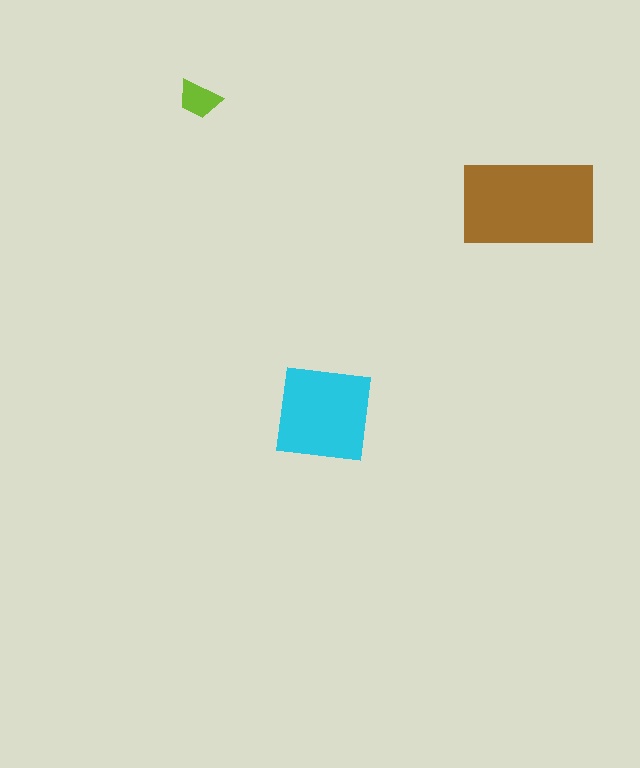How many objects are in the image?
There are 3 objects in the image.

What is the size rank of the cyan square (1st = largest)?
2nd.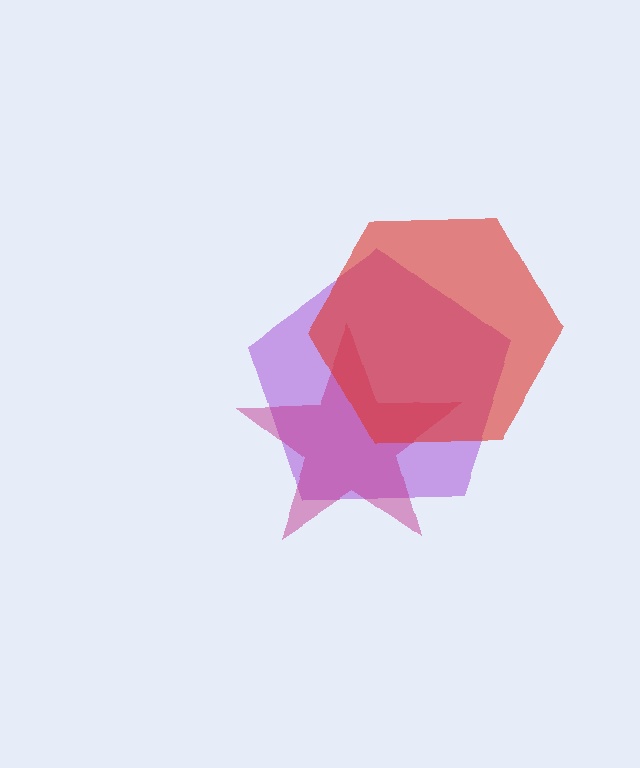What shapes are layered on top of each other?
The layered shapes are: a purple pentagon, a magenta star, a red hexagon.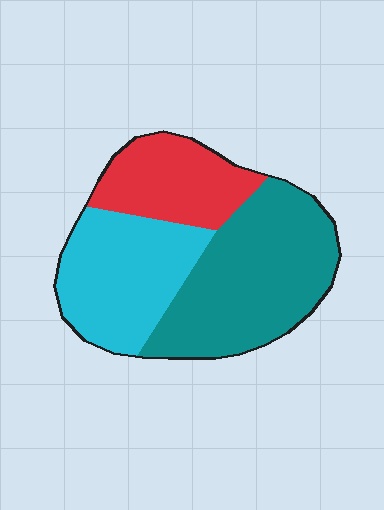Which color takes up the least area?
Red, at roughly 25%.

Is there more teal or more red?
Teal.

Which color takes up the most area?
Teal, at roughly 45%.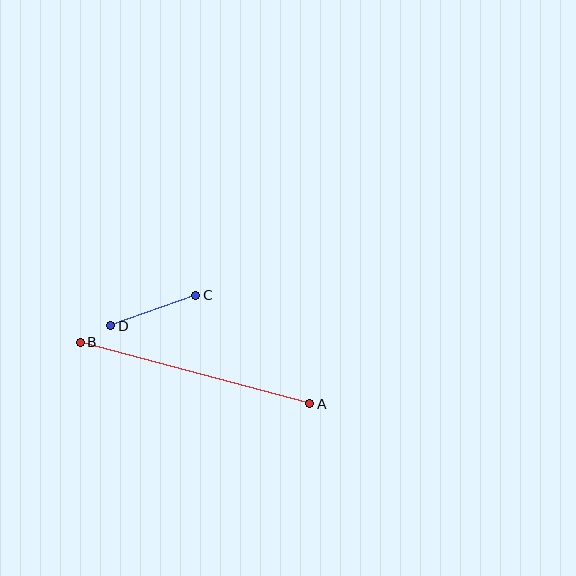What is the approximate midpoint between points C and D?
The midpoint is at approximately (153, 311) pixels.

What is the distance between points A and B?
The distance is approximately 237 pixels.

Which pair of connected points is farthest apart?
Points A and B are farthest apart.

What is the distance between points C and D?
The distance is approximately 90 pixels.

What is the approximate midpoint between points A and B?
The midpoint is at approximately (195, 373) pixels.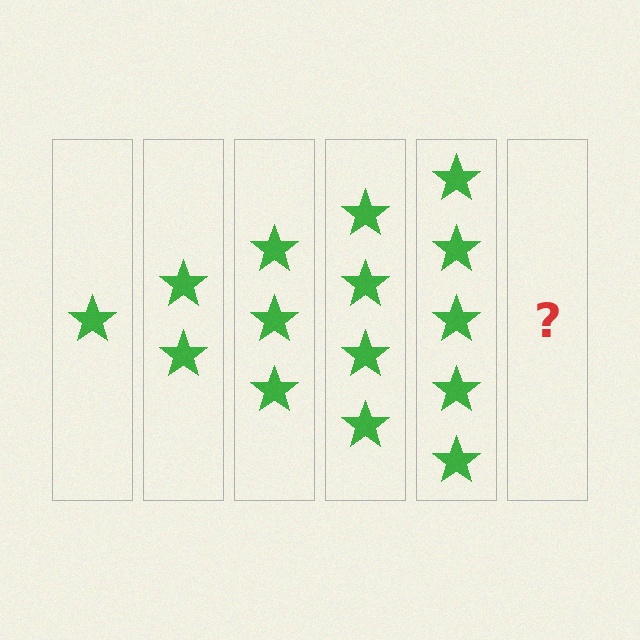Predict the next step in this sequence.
The next step is 6 stars.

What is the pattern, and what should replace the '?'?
The pattern is that each step adds one more star. The '?' should be 6 stars.